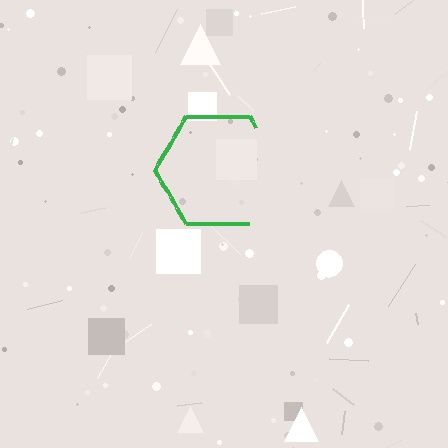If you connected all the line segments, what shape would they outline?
They would outline a hexagon.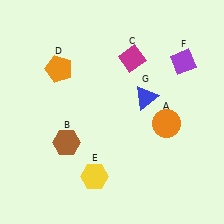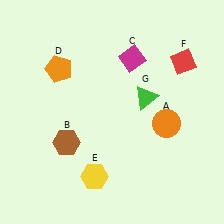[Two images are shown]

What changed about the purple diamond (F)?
In Image 1, F is purple. In Image 2, it changed to red.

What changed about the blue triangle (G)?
In Image 1, G is blue. In Image 2, it changed to green.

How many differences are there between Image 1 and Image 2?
There are 2 differences between the two images.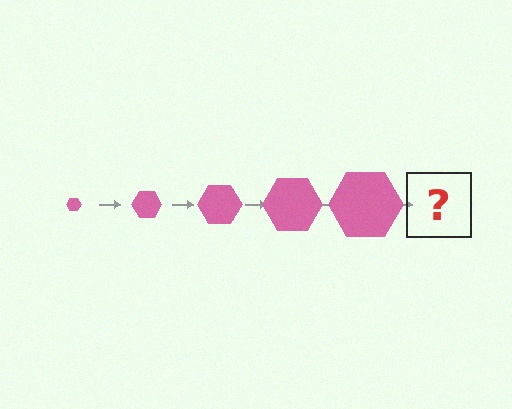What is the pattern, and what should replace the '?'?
The pattern is that the hexagon gets progressively larger each step. The '?' should be a pink hexagon, larger than the previous one.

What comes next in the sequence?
The next element should be a pink hexagon, larger than the previous one.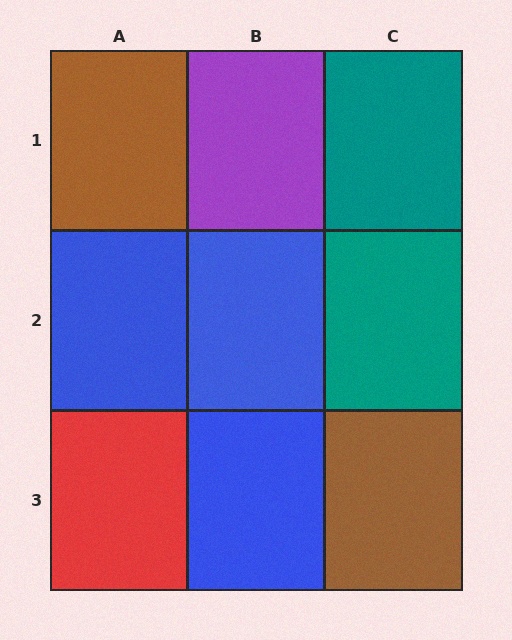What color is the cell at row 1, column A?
Brown.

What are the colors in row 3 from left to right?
Red, blue, brown.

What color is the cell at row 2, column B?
Blue.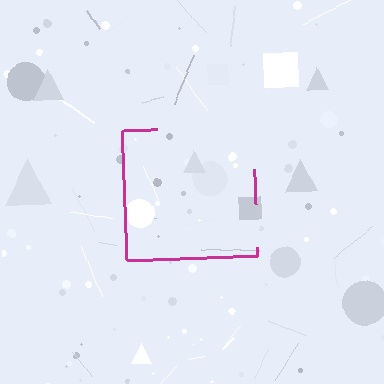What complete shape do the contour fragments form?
The contour fragments form a square.